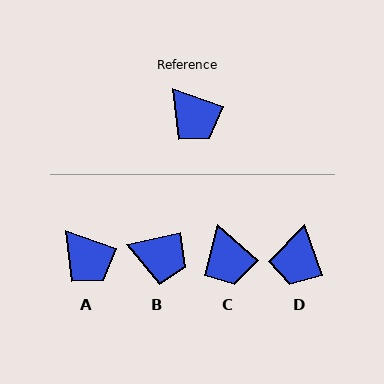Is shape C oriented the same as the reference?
No, it is off by about 21 degrees.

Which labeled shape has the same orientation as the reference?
A.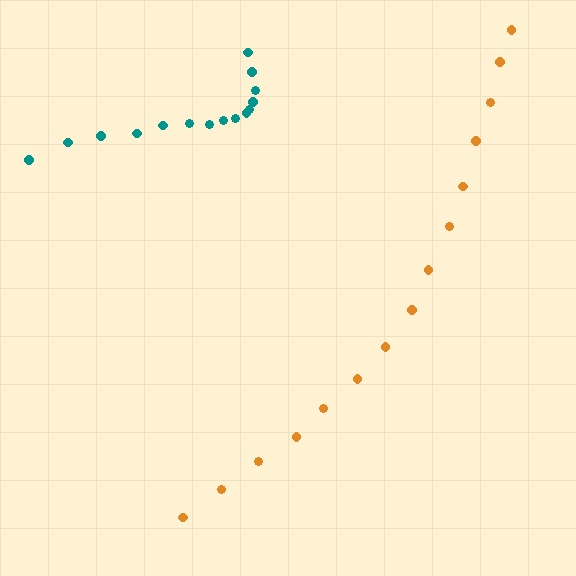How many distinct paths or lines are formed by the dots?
There are 2 distinct paths.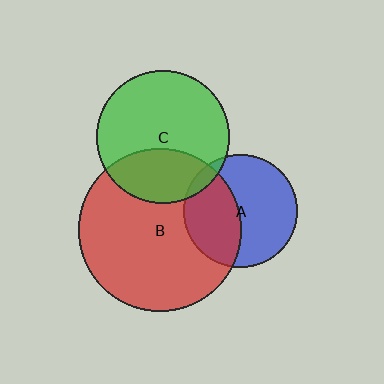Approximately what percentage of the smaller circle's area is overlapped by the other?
Approximately 5%.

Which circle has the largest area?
Circle B (red).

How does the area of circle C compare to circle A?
Approximately 1.4 times.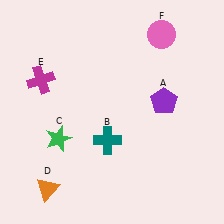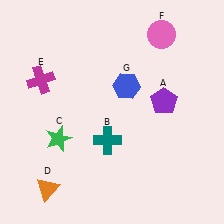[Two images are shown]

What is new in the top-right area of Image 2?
A blue hexagon (G) was added in the top-right area of Image 2.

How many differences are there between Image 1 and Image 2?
There is 1 difference between the two images.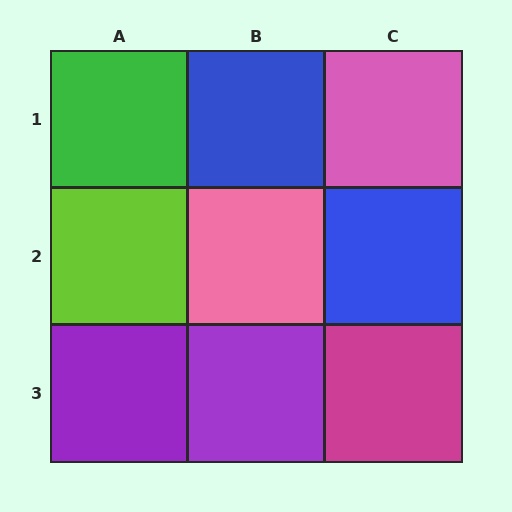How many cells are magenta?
1 cell is magenta.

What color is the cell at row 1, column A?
Green.